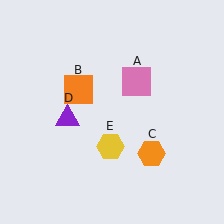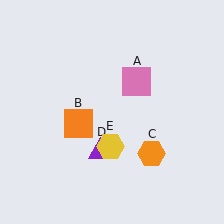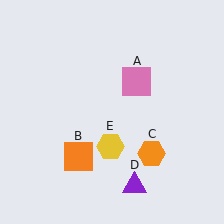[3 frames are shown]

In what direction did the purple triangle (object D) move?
The purple triangle (object D) moved down and to the right.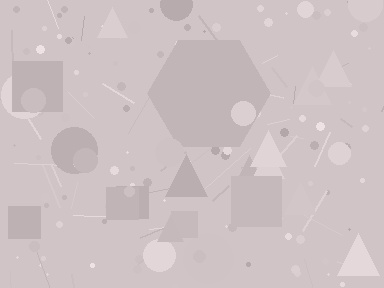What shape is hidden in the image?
A hexagon is hidden in the image.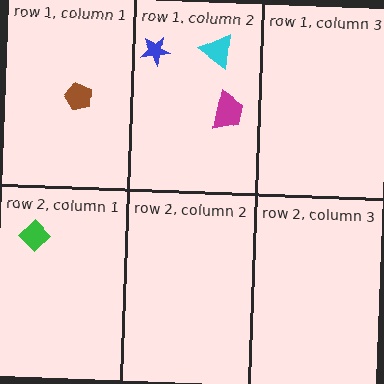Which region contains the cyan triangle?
The row 1, column 2 region.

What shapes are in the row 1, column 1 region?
The brown pentagon.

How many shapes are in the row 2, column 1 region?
1.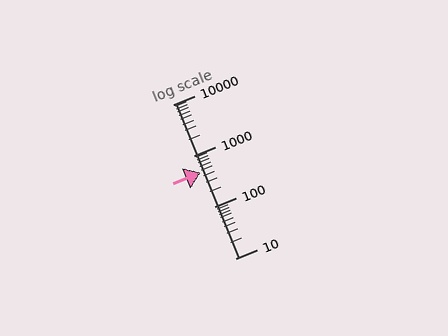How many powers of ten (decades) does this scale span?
The scale spans 3 decades, from 10 to 10000.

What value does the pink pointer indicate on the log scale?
The pointer indicates approximately 470.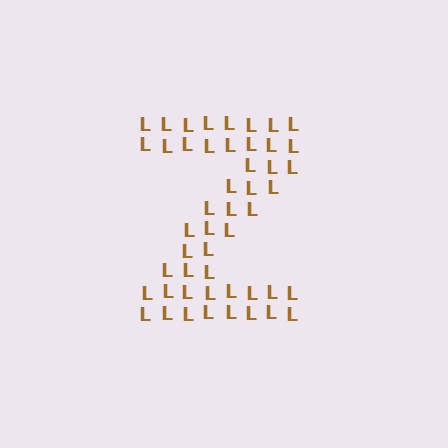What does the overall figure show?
The overall figure shows the letter Z.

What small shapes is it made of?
It is made of small letter L's.